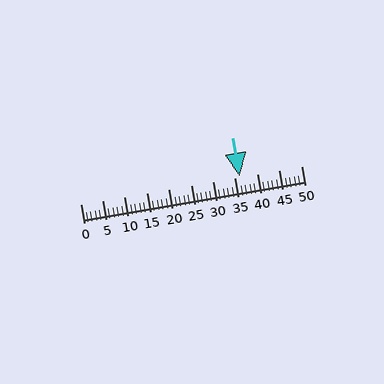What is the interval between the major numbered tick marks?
The major tick marks are spaced 5 units apart.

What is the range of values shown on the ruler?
The ruler shows values from 0 to 50.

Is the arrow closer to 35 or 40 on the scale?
The arrow is closer to 35.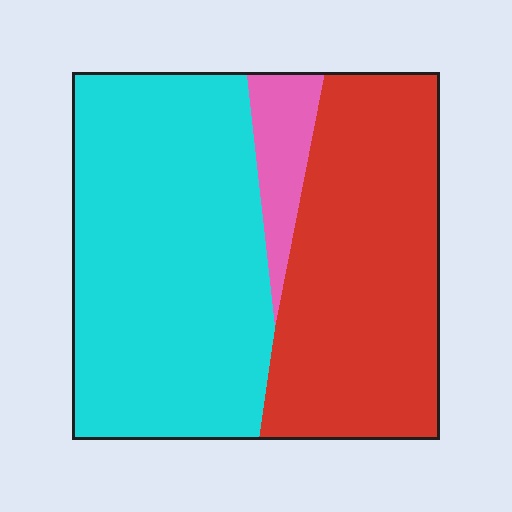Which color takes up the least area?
Pink, at roughly 5%.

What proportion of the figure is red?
Red takes up about two fifths (2/5) of the figure.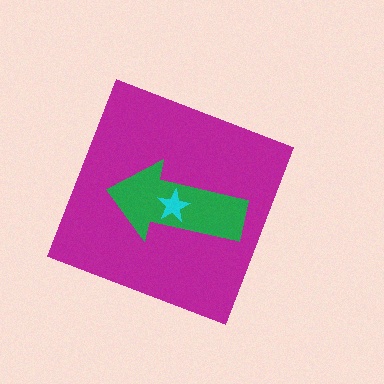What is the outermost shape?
The magenta diamond.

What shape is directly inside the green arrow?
The cyan star.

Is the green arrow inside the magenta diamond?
Yes.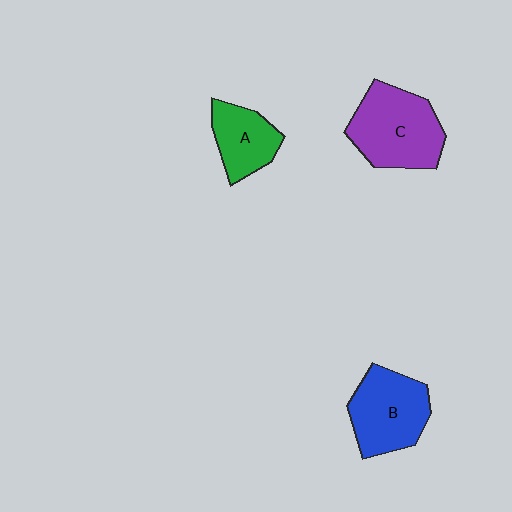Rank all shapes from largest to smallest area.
From largest to smallest: C (purple), B (blue), A (green).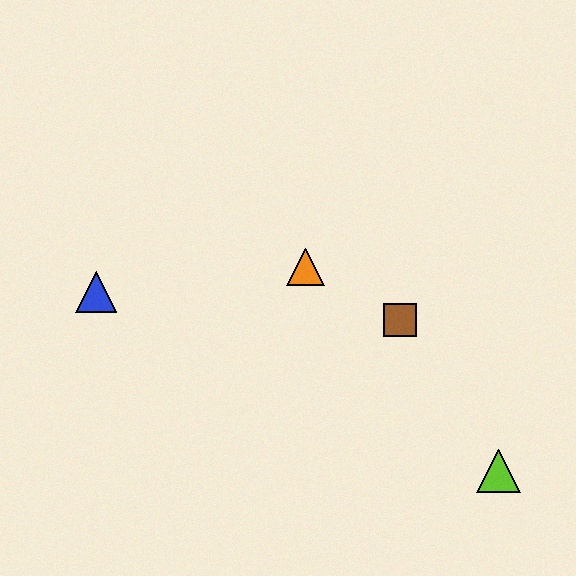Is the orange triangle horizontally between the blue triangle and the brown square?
Yes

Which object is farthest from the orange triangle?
The lime triangle is farthest from the orange triangle.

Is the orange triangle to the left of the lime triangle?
Yes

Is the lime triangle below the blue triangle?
Yes